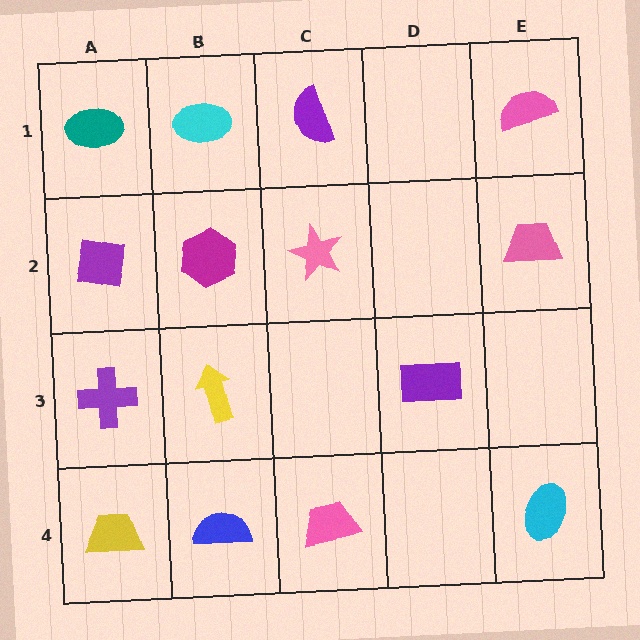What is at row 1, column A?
A teal ellipse.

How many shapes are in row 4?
4 shapes.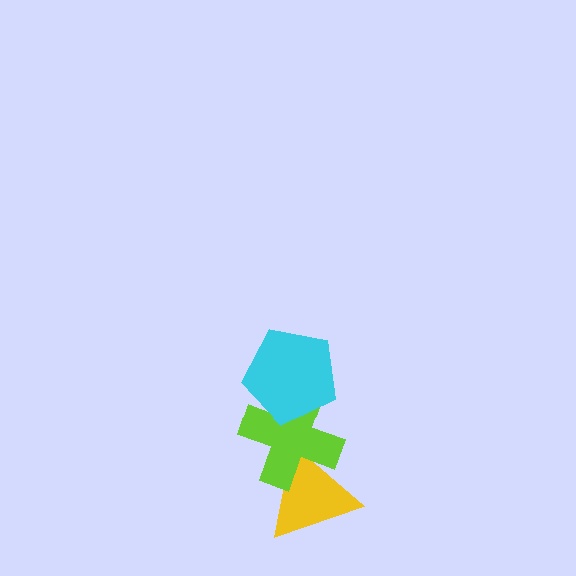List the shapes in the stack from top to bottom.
From top to bottom: the cyan pentagon, the lime cross, the yellow triangle.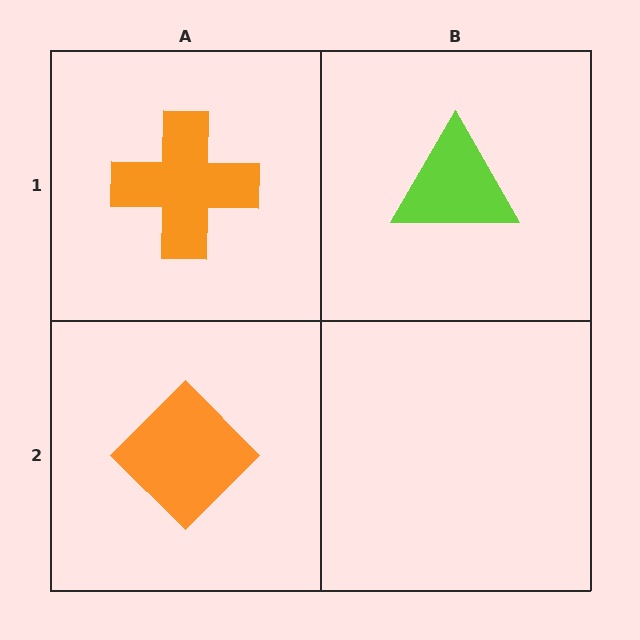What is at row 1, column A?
An orange cross.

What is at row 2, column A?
An orange diamond.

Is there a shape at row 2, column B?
No, that cell is empty.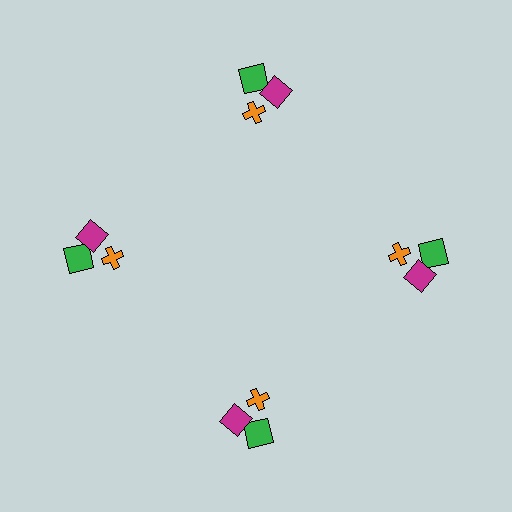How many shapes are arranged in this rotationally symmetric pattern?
There are 12 shapes, arranged in 4 groups of 3.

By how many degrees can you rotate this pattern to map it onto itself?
The pattern maps onto itself every 90 degrees of rotation.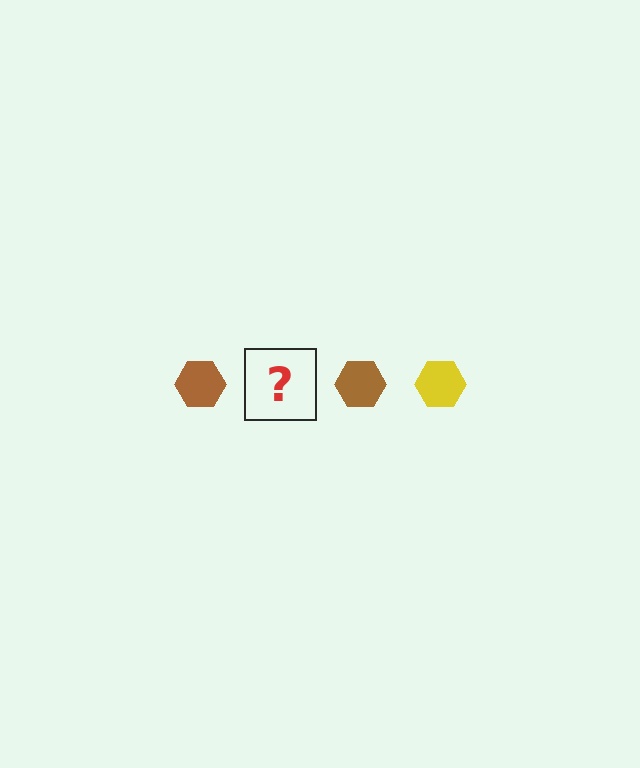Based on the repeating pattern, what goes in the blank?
The blank should be a yellow hexagon.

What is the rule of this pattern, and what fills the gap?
The rule is that the pattern cycles through brown, yellow hexagons. The gap should be filled with a yellow hexagon.